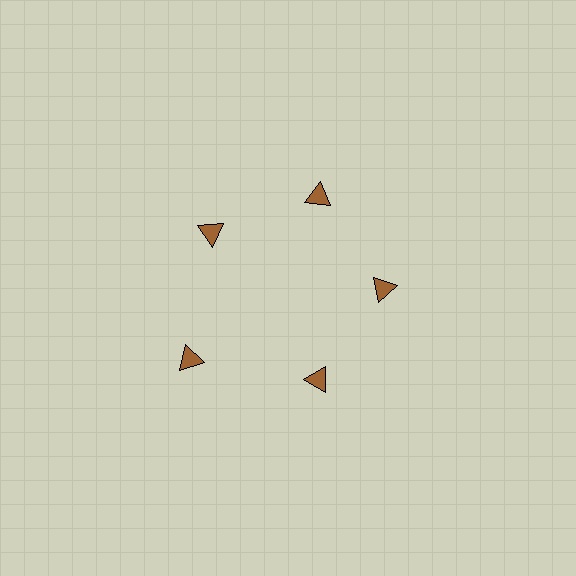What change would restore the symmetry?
The symmetry would be restored by moving it inward, back onto the ring so that all 5 triangles sit at equal angles and equal distance from the center.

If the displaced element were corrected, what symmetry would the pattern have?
It would have 5-fold rotational symmetry — the pattern would map onto itself every 72 degrees.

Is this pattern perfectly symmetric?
No. The 5 brown triangles are arranged in a ring, but one element near the 8 o'clock position is pushed outward from the center, breaking the 5-fold rotational symmetry.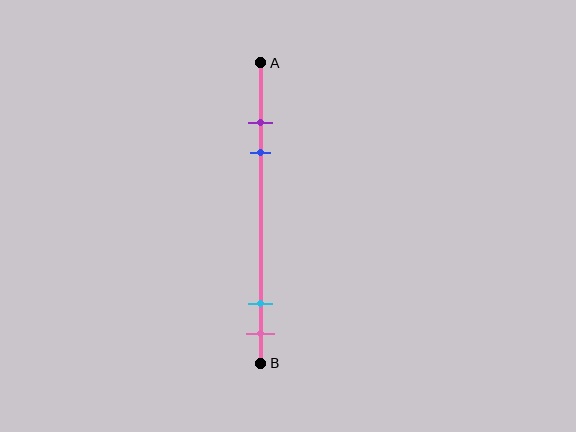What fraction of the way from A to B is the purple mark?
The purple mark is approximately 20% (0.2) of the way from A to B.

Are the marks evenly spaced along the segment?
No, the marks are not evenly spaced.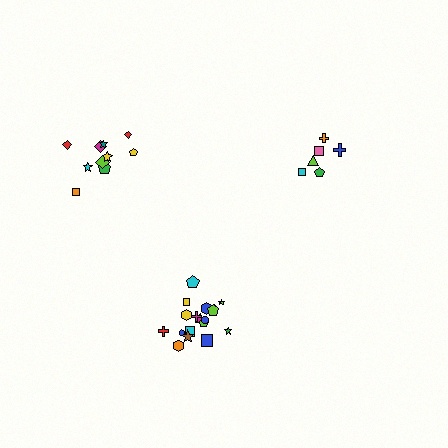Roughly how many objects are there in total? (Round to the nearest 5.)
Roughly 35 objects in total.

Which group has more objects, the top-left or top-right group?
The top-left group.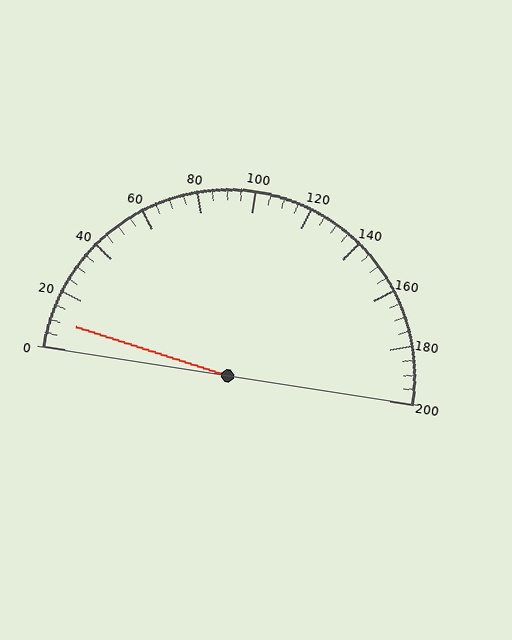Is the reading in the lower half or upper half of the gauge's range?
The reading is in the lower half of the range (0 to 200).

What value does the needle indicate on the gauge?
The needle indicates approximately 10.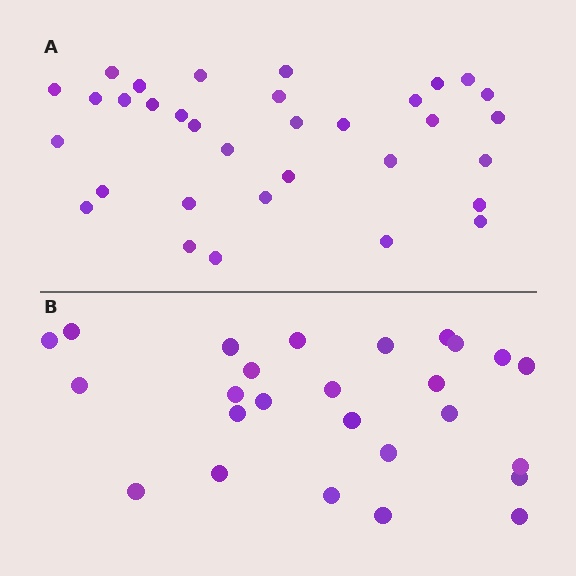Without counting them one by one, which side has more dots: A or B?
Region A (the top region) has more dots.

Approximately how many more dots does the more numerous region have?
Region A has roughly 8 or so more dots than region B.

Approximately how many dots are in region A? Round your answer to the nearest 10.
About 30 dots. (The exact count is 33, which rounds to 30.)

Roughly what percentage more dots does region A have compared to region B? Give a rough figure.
About 25% more.